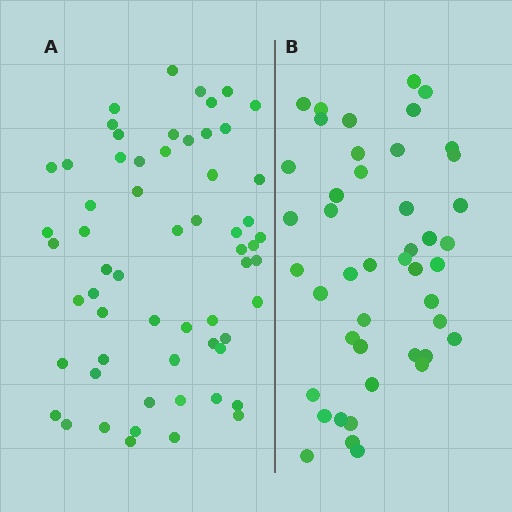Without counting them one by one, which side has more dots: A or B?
Region A (the left region) has more dots.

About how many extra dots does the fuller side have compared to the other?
Region A has approximately 15 more dots than region B.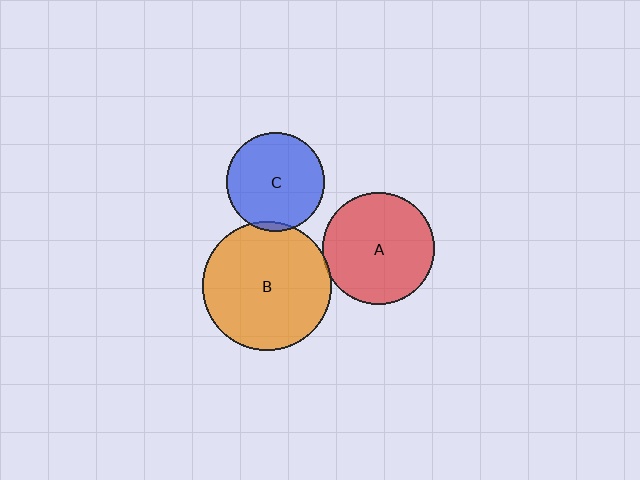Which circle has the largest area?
Circle B (orange).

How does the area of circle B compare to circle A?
Approximately 1.3 times.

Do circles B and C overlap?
Yes.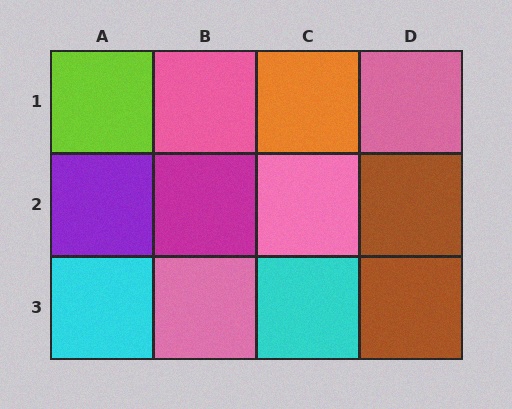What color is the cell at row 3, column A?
Cyan.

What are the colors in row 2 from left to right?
Purple, magenta, pink, brown.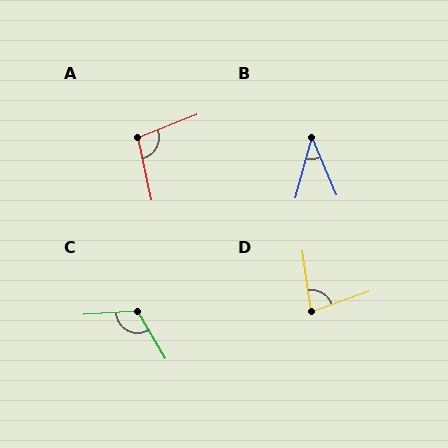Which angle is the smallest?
B, at approximately 38 degrees.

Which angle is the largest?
C, at approximately 117 degrees.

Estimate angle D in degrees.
Approximately 79 degrees.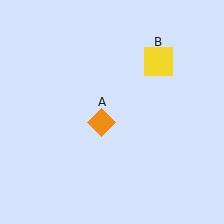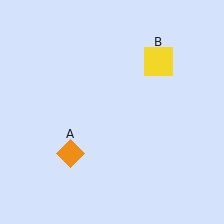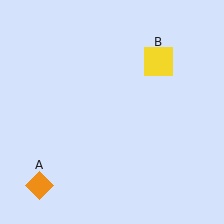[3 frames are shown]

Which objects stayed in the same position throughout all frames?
Yellow square (object B) remained stationary.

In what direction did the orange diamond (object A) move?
The orange diamond (object A) moved down and to the left.